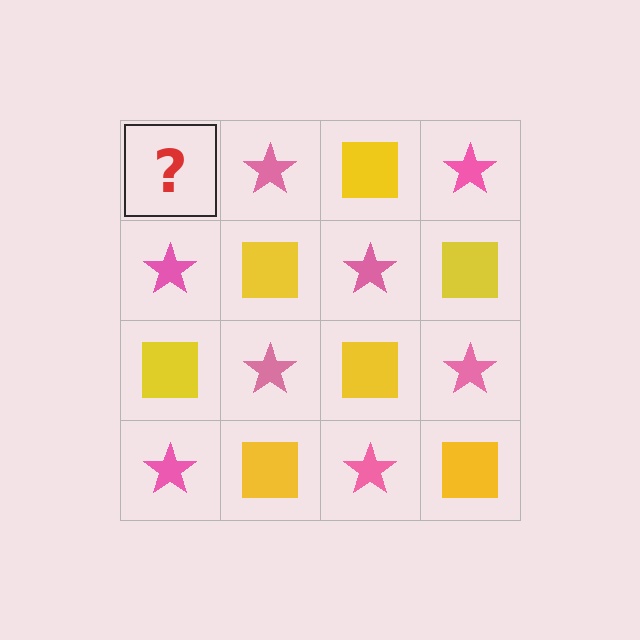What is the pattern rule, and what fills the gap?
The rule is that it alternates yellow square and pink star in a checkerboard pattern. The gap should be filled with a yellow square.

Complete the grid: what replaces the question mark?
The question mark should be replaced with a yellow square.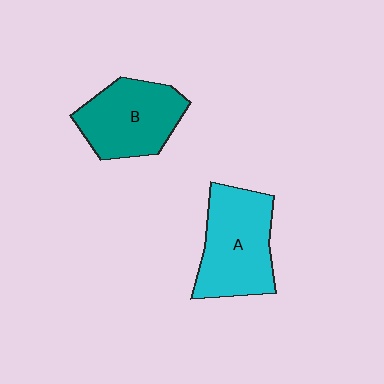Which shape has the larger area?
Shape A (cyan).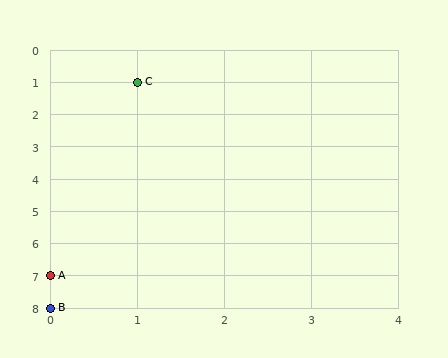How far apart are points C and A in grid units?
Points C and A are 1 column and 6 rows apart (about 6.1 grid units diagonally).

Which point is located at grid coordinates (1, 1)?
Point C is at (1, 1).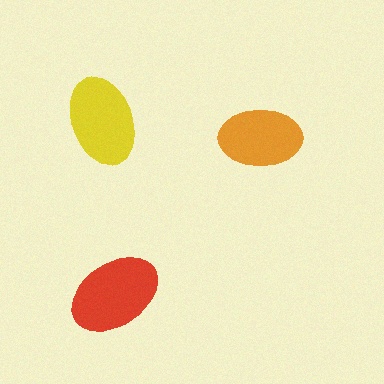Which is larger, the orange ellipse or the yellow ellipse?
The yellow one.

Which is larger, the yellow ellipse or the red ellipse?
The red one.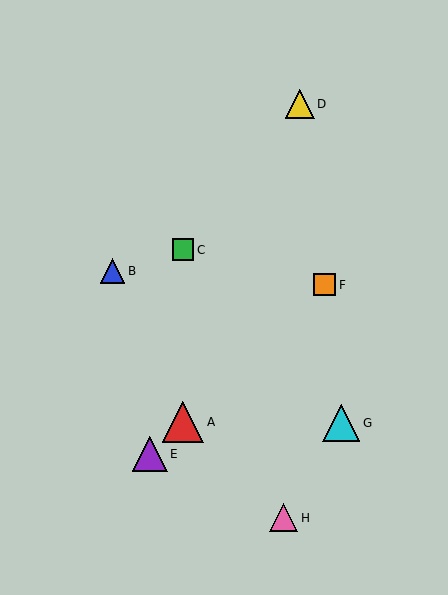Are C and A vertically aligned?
Yes, both are at x≈183.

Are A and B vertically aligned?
No, A is at x≈183 and B is at x≈113.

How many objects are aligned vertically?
2 objects (A, C) are aligned vertically.